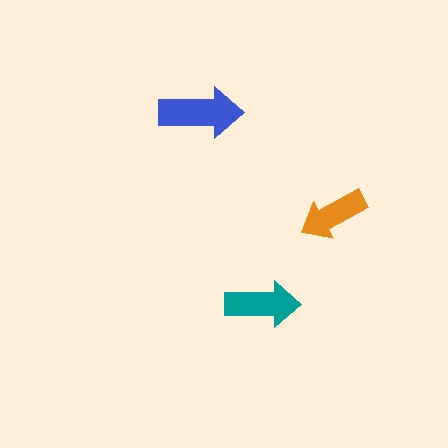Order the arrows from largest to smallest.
the blue one, the teal one, the orange one.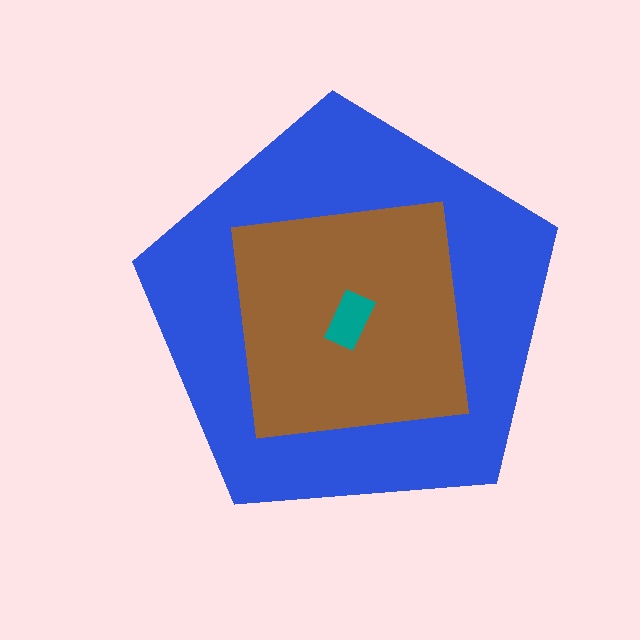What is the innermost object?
The teal rectangle.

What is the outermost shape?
The blue pentagon.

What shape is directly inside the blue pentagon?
The brown square.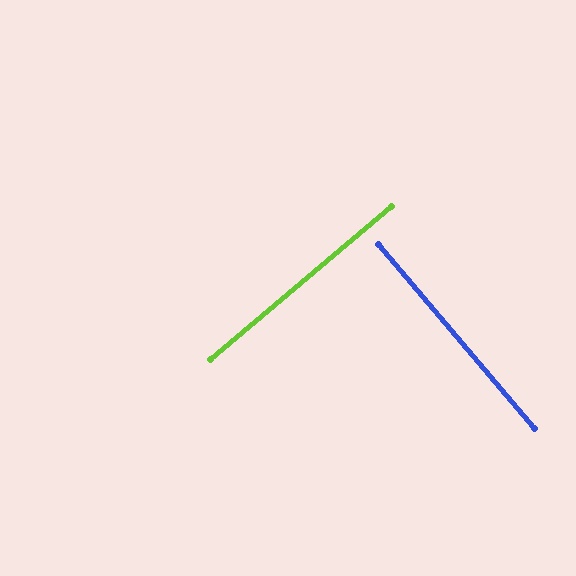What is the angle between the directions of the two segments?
Approximately 90 degrees.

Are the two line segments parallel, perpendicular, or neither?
Perpendicular — they meet at approximately 90°.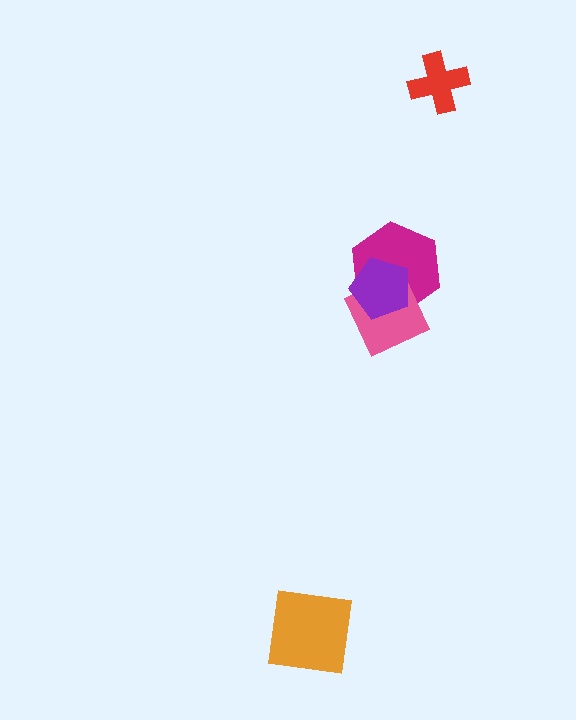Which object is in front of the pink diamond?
The purple pentagon is in front of the pink diamond.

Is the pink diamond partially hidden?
Yes, it is partially covered by another shape.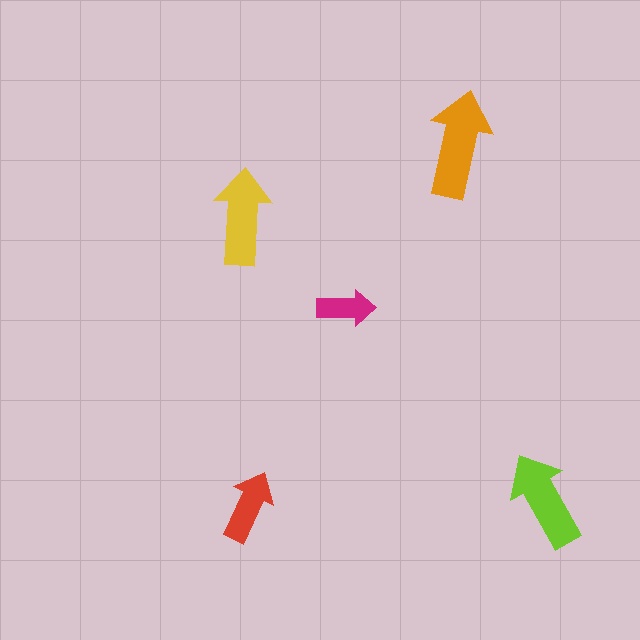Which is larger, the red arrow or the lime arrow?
The lime one.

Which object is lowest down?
The red arrow is bottommost.